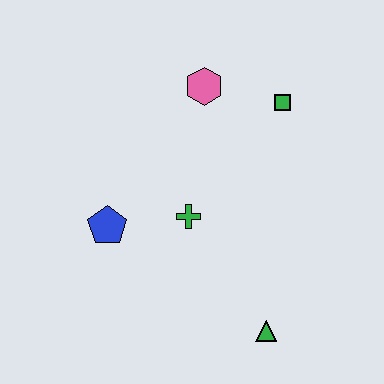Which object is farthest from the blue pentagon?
The green square is farthest from the blue pentagon.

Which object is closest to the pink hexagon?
The green square is closest to the pink hexagon.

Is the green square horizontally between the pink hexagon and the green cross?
No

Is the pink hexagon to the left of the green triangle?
Yes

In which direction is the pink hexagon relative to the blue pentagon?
The pink hexagon is above the blue pentagon.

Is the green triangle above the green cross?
No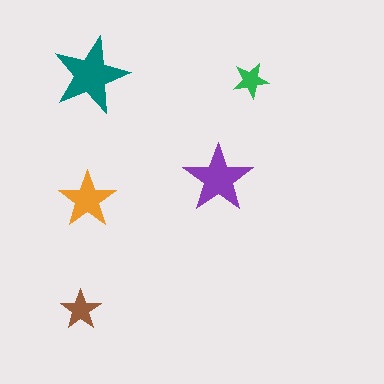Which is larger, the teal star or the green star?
The teal one.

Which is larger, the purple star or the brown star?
The purple one.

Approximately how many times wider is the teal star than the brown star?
About 2 times wider.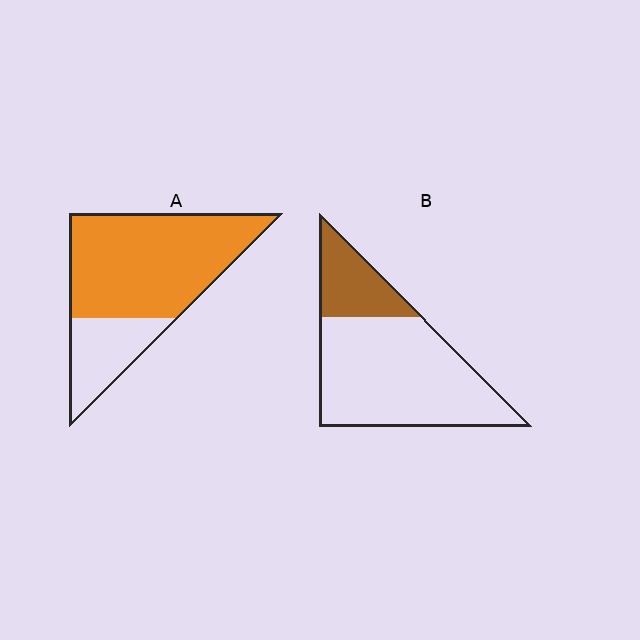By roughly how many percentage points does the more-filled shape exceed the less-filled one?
By roughly 50 percentage points (A over B).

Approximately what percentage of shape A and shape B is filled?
A is approximately 75% and B is approximately 25%.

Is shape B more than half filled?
No.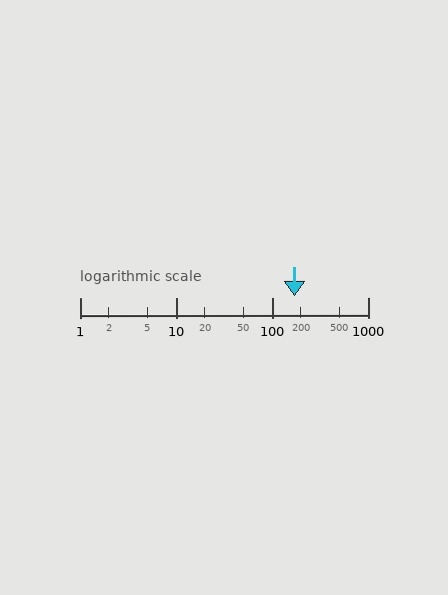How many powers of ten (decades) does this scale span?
The scale spans 3 decades, from 1 to 1000.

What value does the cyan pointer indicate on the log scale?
The pointer indicates approximately 170.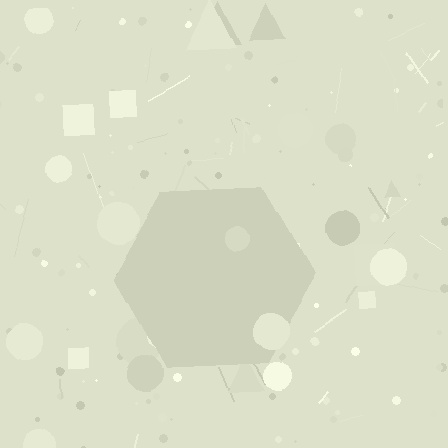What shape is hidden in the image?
A hexagon is hidden in the image.